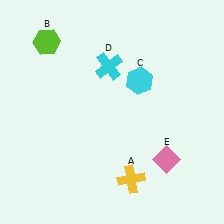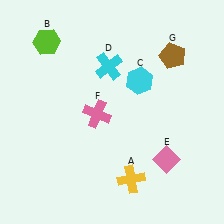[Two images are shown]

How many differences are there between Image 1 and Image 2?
There are 2 differences between the two images.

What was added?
A pink cross (F), a brown pentagon (G) were added in Image 2.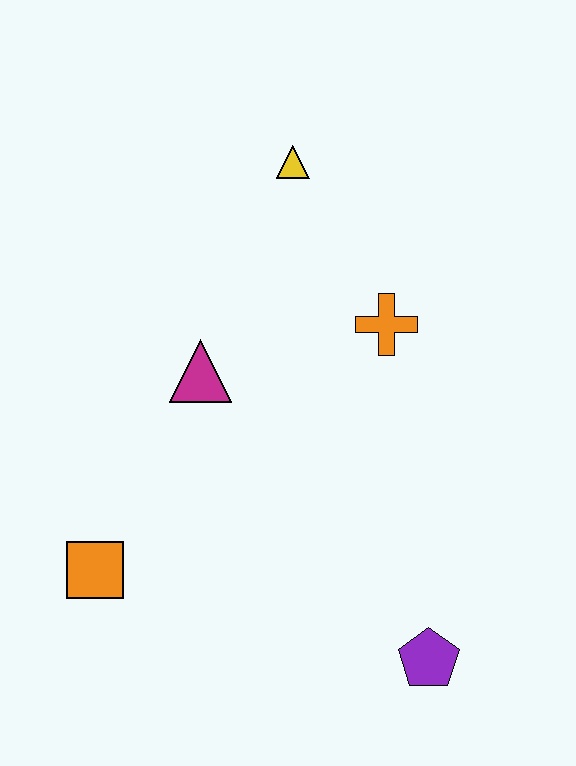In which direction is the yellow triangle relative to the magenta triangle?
The yellow triangle is above the magenta triangle.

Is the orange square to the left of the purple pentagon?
Yes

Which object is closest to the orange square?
The magenta triangle is closest to the orange square.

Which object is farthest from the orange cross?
The orange square is farthest from the orange cross.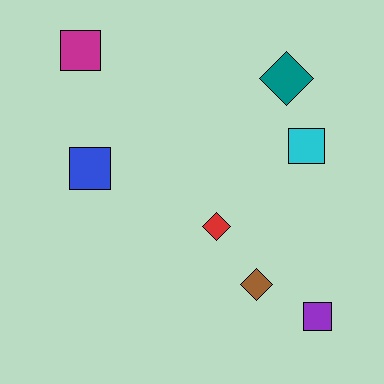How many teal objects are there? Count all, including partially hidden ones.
There is 1 teal object.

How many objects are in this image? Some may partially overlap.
There are 7 objects.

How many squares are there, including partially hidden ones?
There are 4 squares.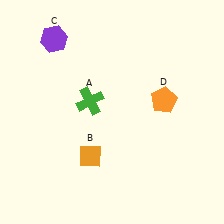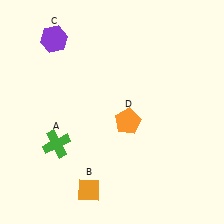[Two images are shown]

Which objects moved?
The objects that moved are: the green cross (A), the orange diamond (B), the orange pentagon (D).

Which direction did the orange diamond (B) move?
The orange diamond (B) moved down.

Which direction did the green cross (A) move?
The green cross (A) moved down.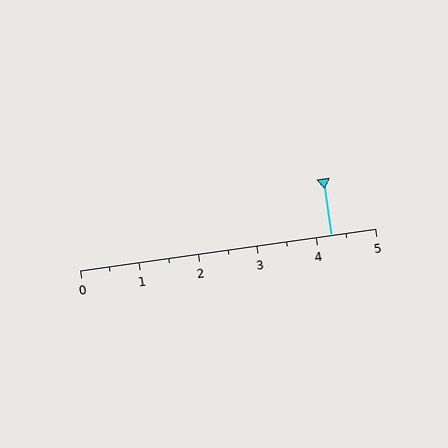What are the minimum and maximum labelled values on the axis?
The axis runs from 0 to 5.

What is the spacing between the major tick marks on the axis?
The major ticks are spaced 1 apart.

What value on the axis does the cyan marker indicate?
The marker indicates approximately 4.2.